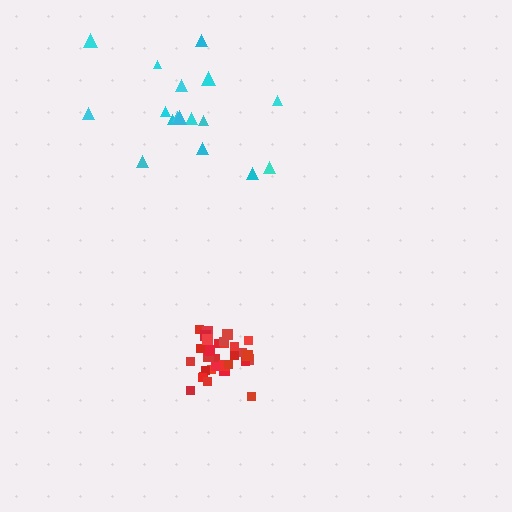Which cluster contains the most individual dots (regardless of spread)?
Red (31).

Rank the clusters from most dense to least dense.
red, cyan.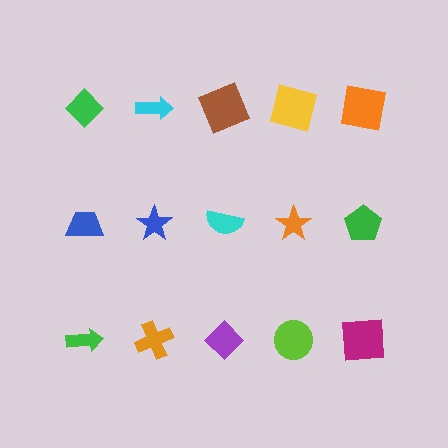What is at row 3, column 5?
A magenta square.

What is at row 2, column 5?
A green pentagon.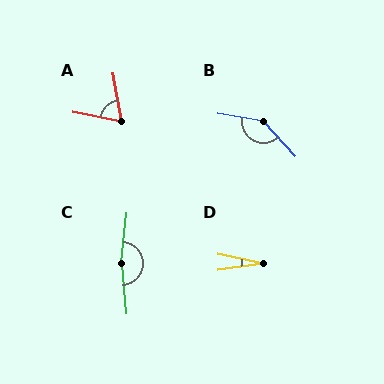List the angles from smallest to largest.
D (19°), A (69°), B (142°), C (169°).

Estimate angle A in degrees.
Approximately 69 degrees.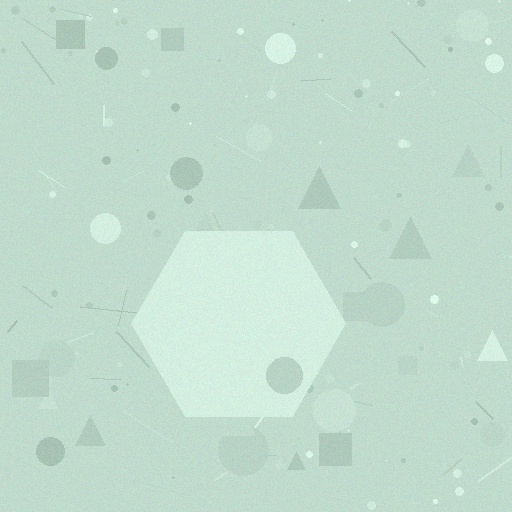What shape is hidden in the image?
A hexagon is hidden in the image.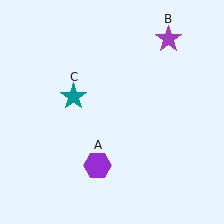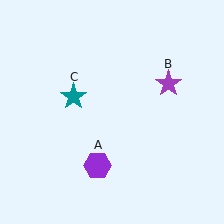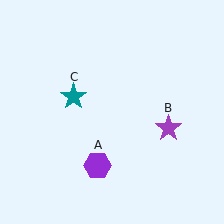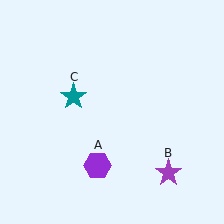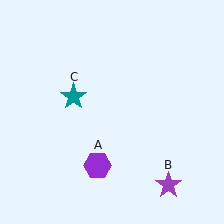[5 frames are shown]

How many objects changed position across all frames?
1 object changed position: purple star (object B).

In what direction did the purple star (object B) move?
The purple star (object B) moved down.